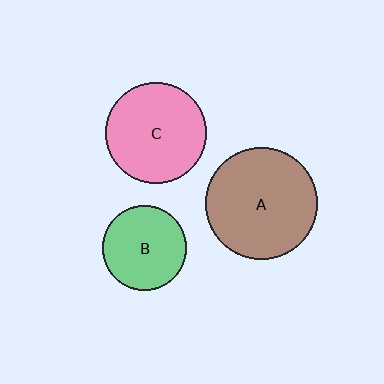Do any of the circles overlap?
No, none of the circles overlap.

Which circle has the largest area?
Circle A (brown).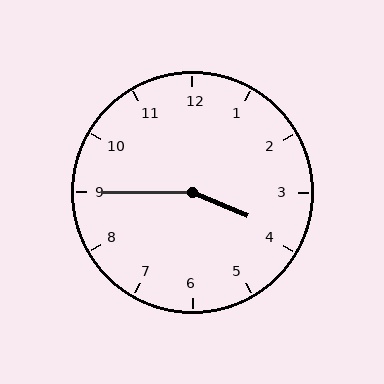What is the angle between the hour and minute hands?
Approximately 158 degrees.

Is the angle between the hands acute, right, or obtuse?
It is obtuse.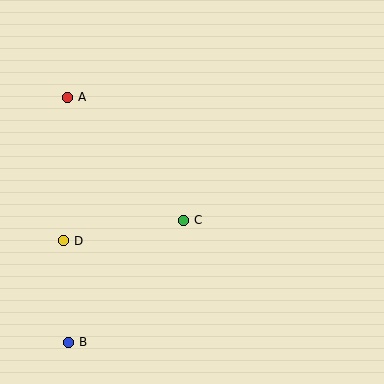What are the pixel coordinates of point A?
Point A is at (68, 97).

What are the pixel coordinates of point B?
Point B is at (69, 342).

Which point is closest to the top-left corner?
Point A is closest to the top-left corner.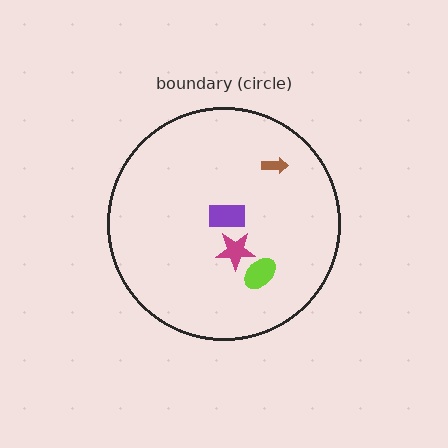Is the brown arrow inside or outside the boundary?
Inside.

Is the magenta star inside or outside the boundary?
Inside.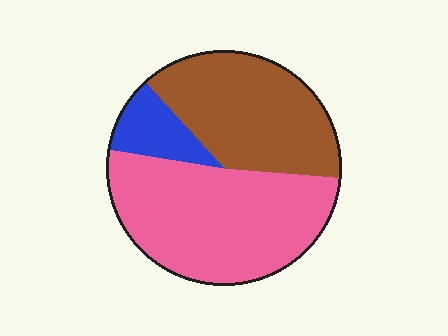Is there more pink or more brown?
Pink.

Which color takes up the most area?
Pink, at roughly 50%.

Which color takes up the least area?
Blue, at roughly 10%.